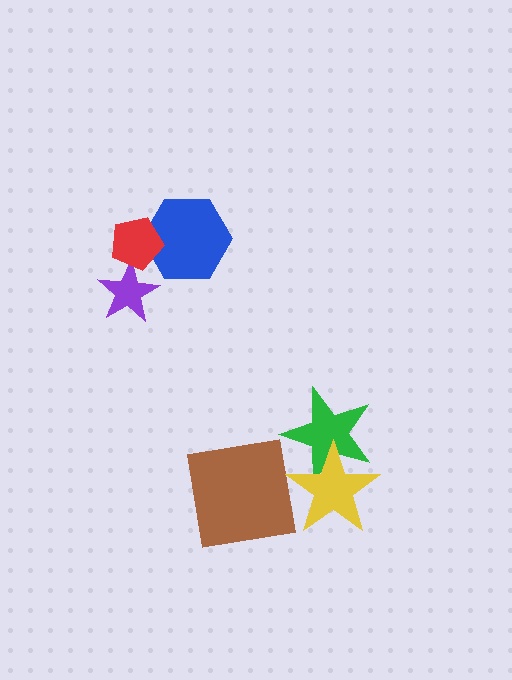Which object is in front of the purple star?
The red pentagon is in front of the purple star.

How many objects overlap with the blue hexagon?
1 object overlaps with the blue hexagon.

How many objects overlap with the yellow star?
1 object overlaps with the yellow star.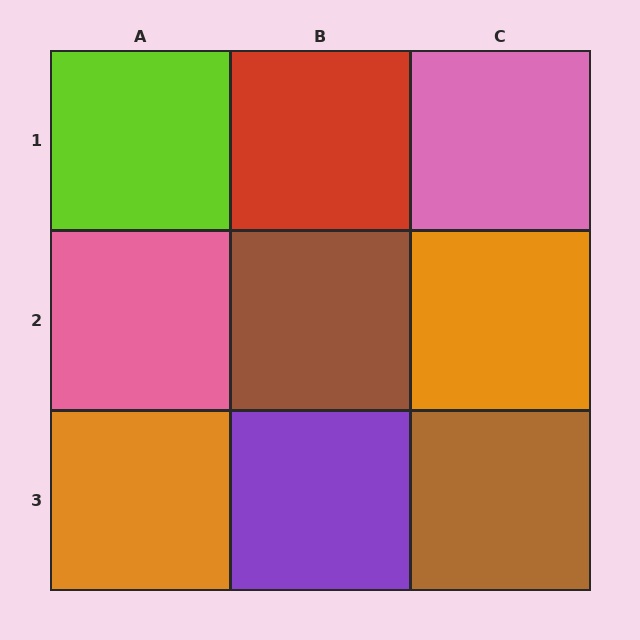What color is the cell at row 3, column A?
Orange.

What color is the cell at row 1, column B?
Red.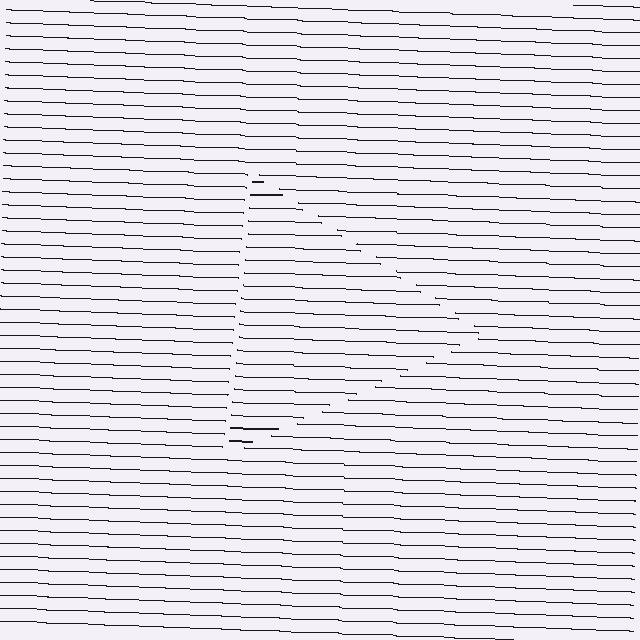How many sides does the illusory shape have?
3 sides — the line-ends trace a triangle.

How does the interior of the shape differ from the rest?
The interior of the shape contains the same grating, shifted by half a period — the contour is defined by the phase discontinuity where line-ends from the inner and outer gratings abut.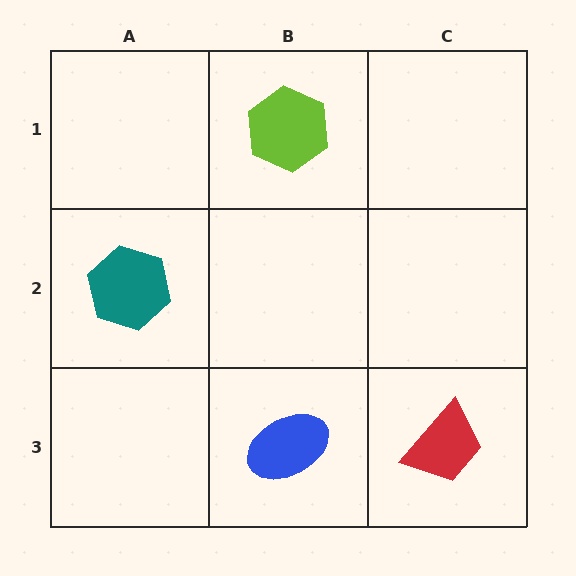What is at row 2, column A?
A teal hexagon.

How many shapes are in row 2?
1 shape.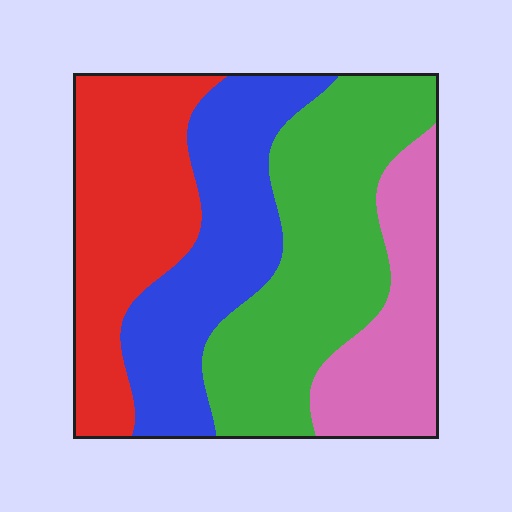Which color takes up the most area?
Green, at roughly 35%.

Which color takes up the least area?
Pink, at roughly 15%.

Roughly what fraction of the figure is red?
Red covers roughly 25% of the figure.